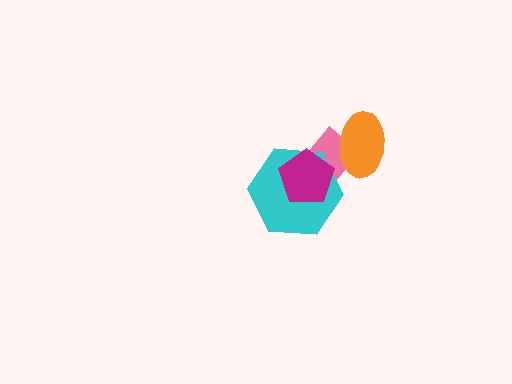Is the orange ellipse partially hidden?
No, no other shape covers it.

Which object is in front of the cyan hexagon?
The magenta pentagon is in front of the cyan hexagon.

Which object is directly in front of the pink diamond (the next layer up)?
The orange ellipse is directly in front of the pink diamond.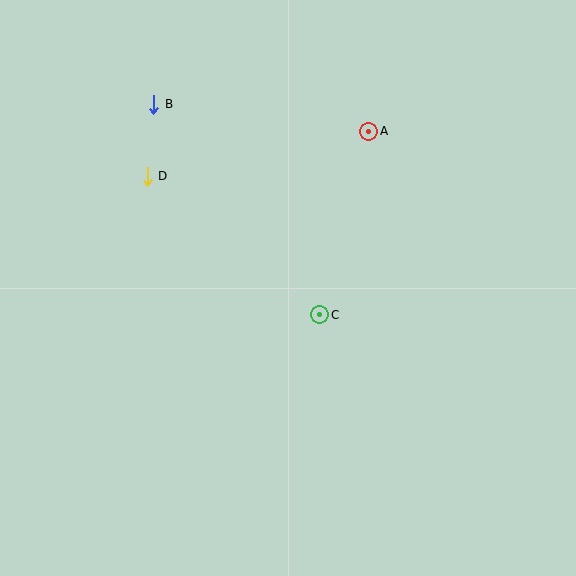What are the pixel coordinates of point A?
Point A is at (369, 131).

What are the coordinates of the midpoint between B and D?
The midpoint between B and D is at (151, 140).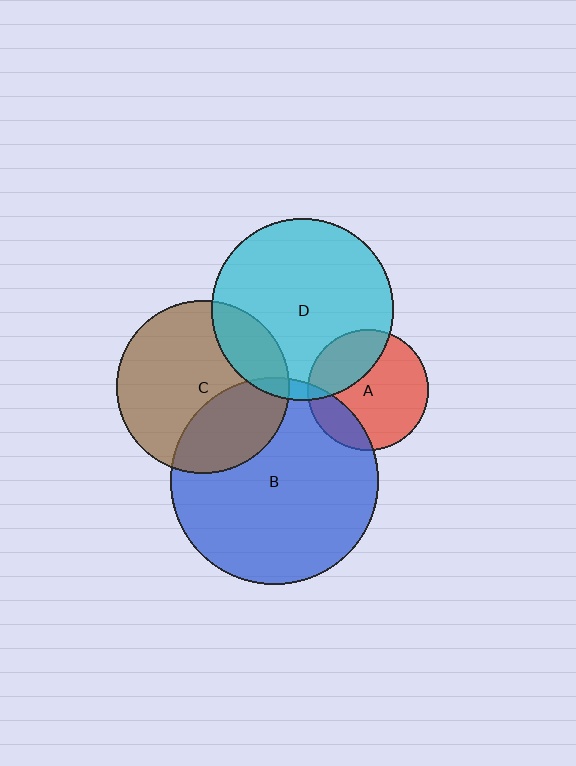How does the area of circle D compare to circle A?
Approximately 2.2 times.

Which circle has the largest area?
Circle B (blue).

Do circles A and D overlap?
Yes.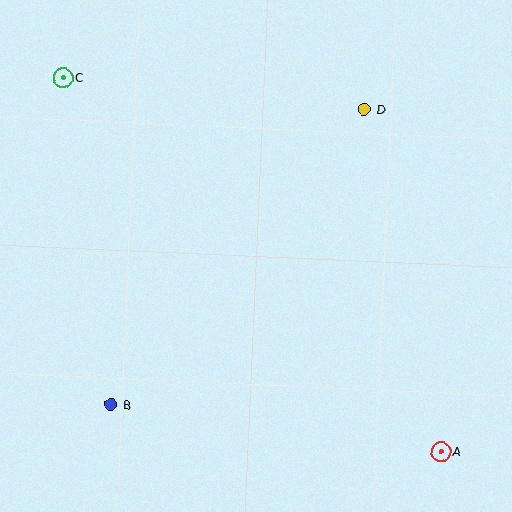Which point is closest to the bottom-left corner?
Point B is closest to the bottom-left corner.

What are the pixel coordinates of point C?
Point C is at (63, 78).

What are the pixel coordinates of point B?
Point B is at (111, 405).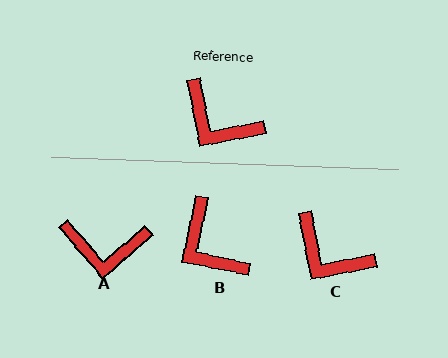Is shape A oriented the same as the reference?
No, it is off by about 30 degrees.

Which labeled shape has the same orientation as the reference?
C.